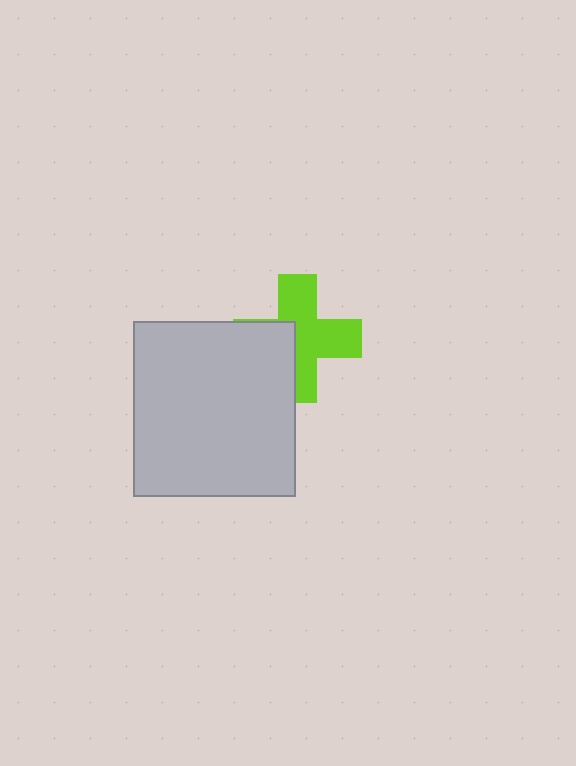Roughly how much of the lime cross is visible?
About half of it is visible (roughly 64%).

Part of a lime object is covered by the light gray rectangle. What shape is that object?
It is a cross.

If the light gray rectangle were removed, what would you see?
You would see the complete lime cross.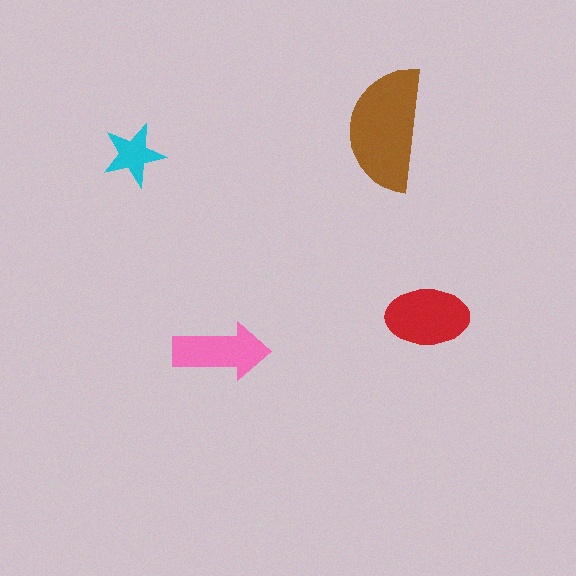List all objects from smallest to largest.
The cyan star, the pink arrow, the red ellipse, the brown semicircle.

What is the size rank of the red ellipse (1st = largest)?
2nd.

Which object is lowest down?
The pink arrow is bottommost.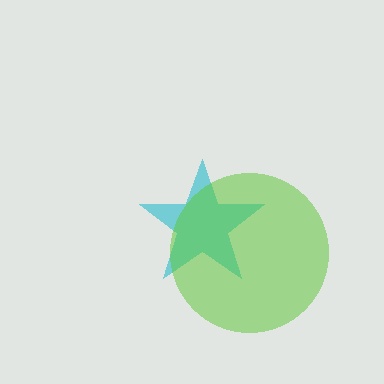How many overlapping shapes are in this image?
There are 2 overlapping shapes in the image.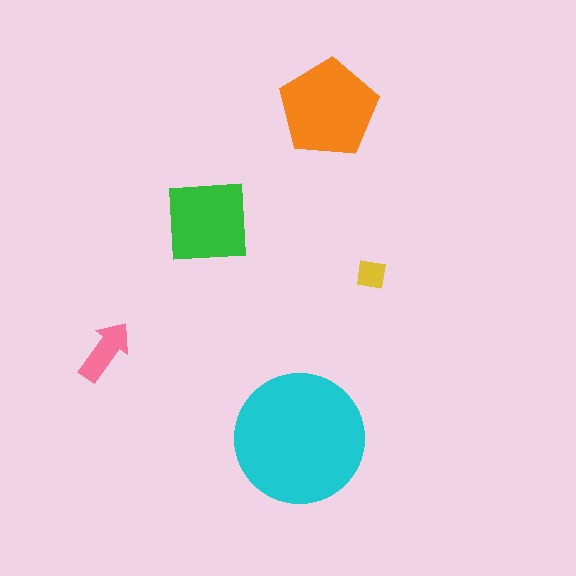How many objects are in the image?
There are 5 objects in the image.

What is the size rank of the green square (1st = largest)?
3rd.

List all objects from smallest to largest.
The yellow square, the pink arrow, the green square, the orange pentagon, the cyan circle.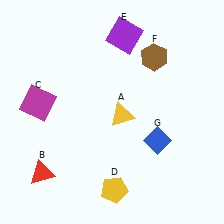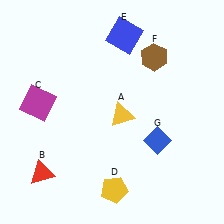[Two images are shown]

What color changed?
The square (E) changed from purple in Image 1 to blue in Image 2.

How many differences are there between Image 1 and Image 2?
There is 1 difference between the two images.